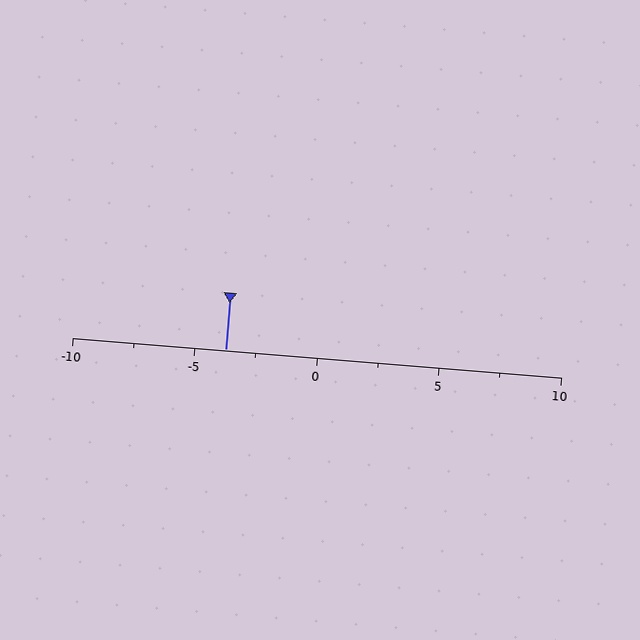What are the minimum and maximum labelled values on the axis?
The axis runs from -10 to 10.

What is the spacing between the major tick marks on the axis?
The major ticks are spaced 5 apart.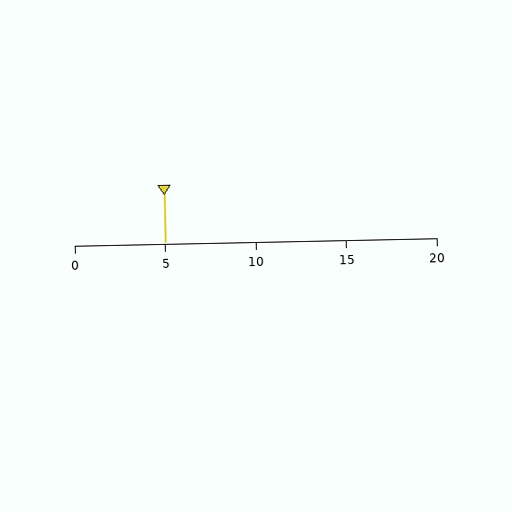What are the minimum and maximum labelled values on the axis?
The axis runs from 0 to 20.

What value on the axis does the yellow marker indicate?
The marker indicates approximately 5.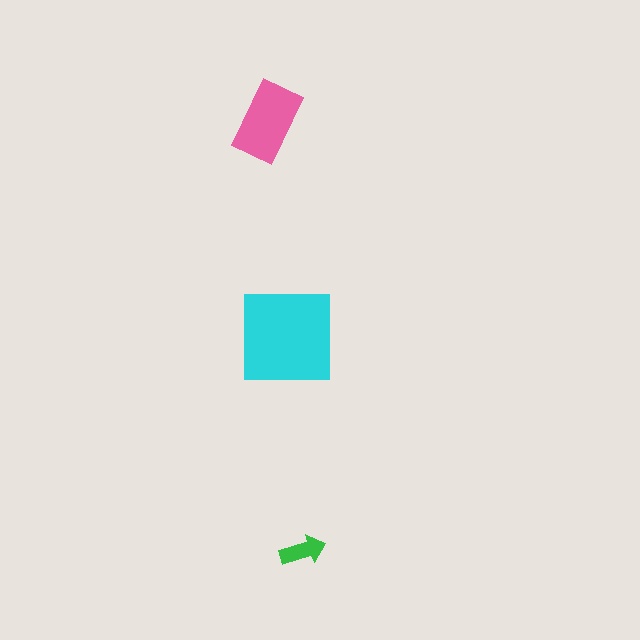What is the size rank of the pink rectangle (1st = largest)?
2nd.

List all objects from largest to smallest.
The cyan square, the pink rectangle, the green arrow.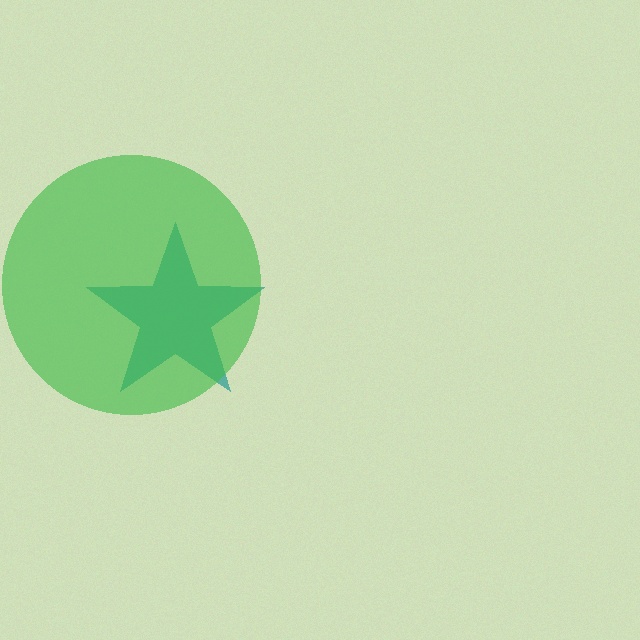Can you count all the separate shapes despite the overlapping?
Yes, there are 2 separate shapes.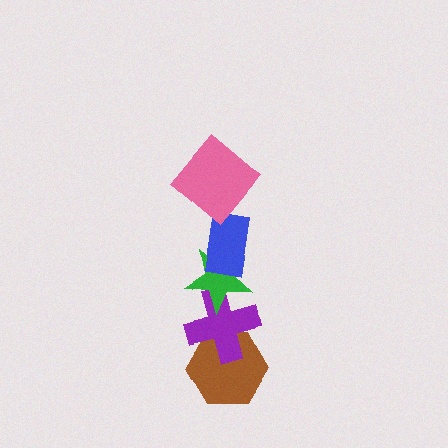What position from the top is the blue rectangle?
The blue rectangle is 2nd from the top.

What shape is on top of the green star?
The blue rectangle is on top of the green star.